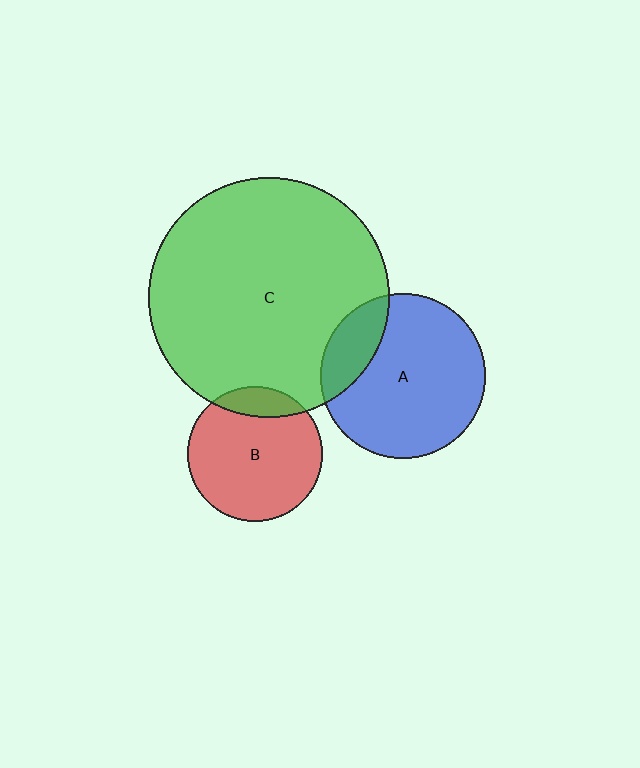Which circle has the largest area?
Circle C (green).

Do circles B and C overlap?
Yes.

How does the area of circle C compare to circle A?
Approximately 2.1 times.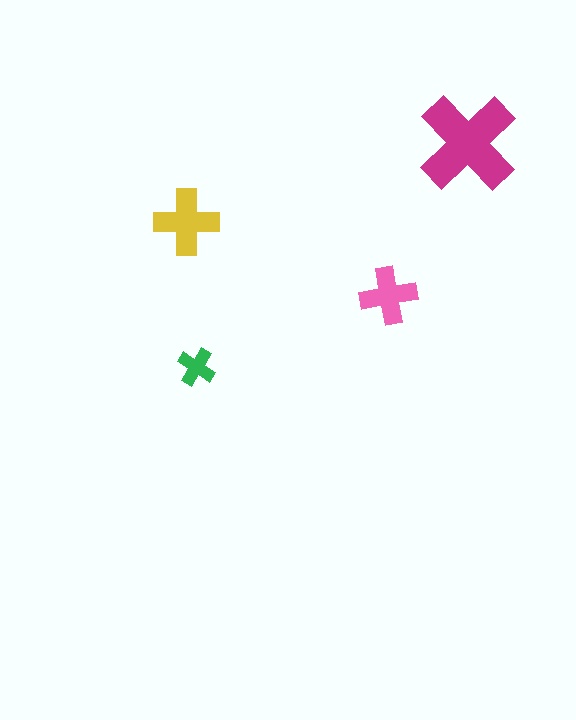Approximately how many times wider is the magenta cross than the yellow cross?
About 1.5 times wider.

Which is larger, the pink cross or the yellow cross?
The yellow one.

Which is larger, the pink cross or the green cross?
The pink one.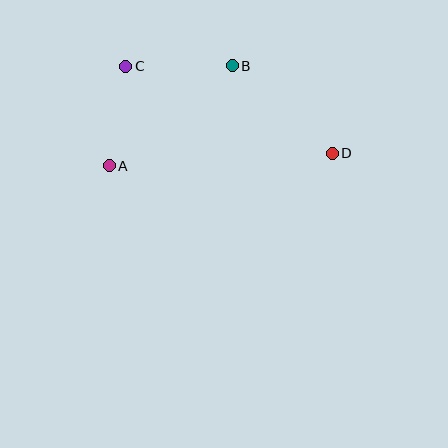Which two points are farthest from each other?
Points C and D are farthest from each other.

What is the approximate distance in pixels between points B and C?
The distance between B and C is approximately 107 pixels.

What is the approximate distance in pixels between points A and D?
The distance between A and D is approximately 223 pixels.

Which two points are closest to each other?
Points A and C are closest to each other.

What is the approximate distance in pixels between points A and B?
The distance between A and B is approximately 158 pixels.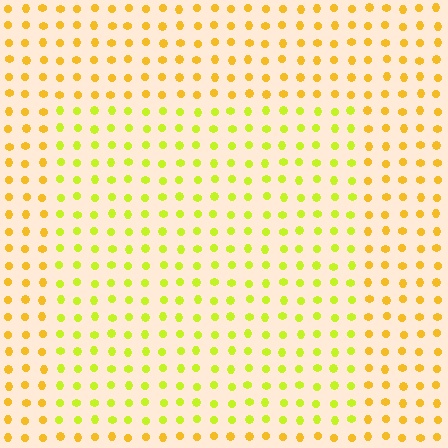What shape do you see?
I see a rectangle.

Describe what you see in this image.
The image is filled with small yellow elements in a uniform arrangement. A rectangle-shaped region is visible where the elements are tinted to a slightly different hue, forming a subtle color boundary.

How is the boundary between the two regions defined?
The boundary is defined purely by a slight shift in hue (about 30 degrees). Spacing, size, and orientation are identical on both sides.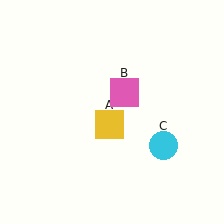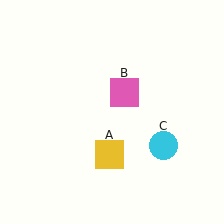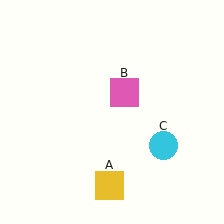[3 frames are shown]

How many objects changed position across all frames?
1 object changed position: yellow square (object A).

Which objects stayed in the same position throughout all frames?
Pink square (object B) and cyan circle (object C) remained stationary.